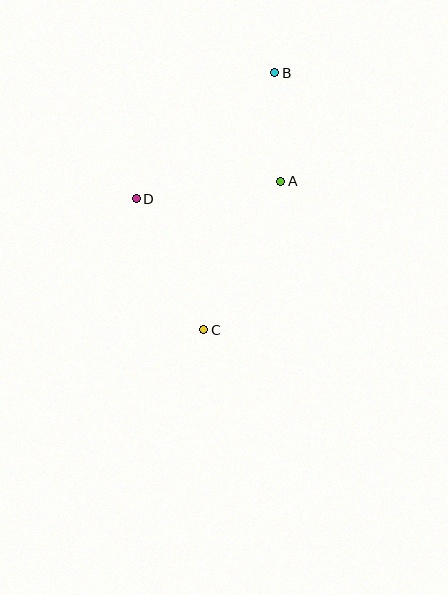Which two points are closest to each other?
Points A and B are closest to each other.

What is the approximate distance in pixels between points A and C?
The distance between A and C is approximately 167 pixels.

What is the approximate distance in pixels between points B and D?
The distance between B and D is approximately 187 pixels.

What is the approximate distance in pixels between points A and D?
The distance between A and D is approximately 145 pixels.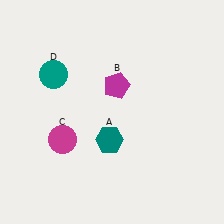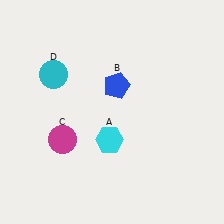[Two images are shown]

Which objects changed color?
A changed from teal to cyan. B changed from magenta to blue. D changed from teal to cyan.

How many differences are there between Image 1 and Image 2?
There are 3 differences between the two images.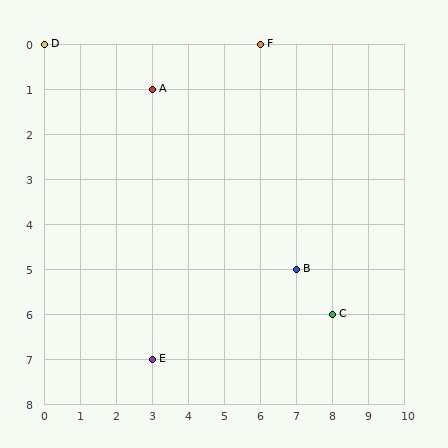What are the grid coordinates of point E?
Point E is at grid coordinates (3, 7).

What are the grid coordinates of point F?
Point F is at grid coordinates (6, 0).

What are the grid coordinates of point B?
Point B is at grid coordinates (7, 5).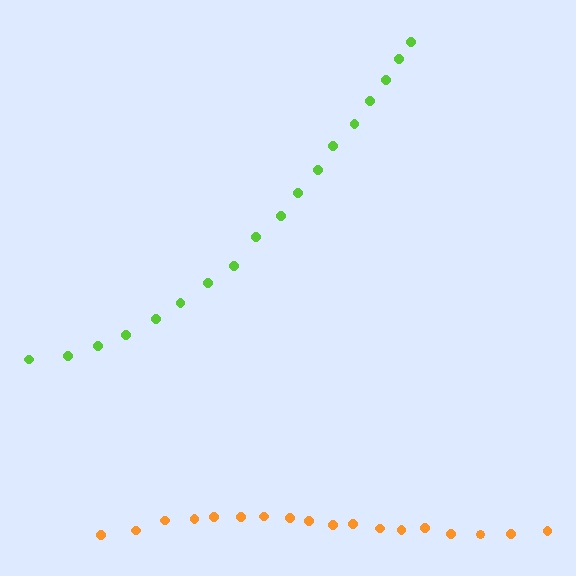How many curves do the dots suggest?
There are 2 distinct paths.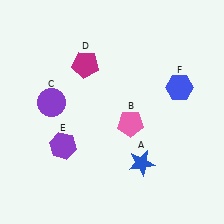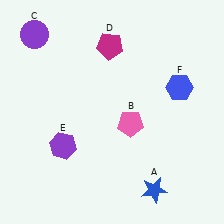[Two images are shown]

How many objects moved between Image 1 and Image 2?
3 objects moved between the two images.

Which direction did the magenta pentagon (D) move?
The magenta pentagon (D) moved right.